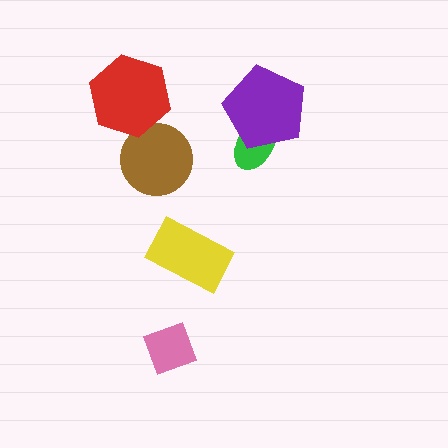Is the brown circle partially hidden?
Yes, it is partially covered by another shape.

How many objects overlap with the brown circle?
1 object overlaps with the brown circle.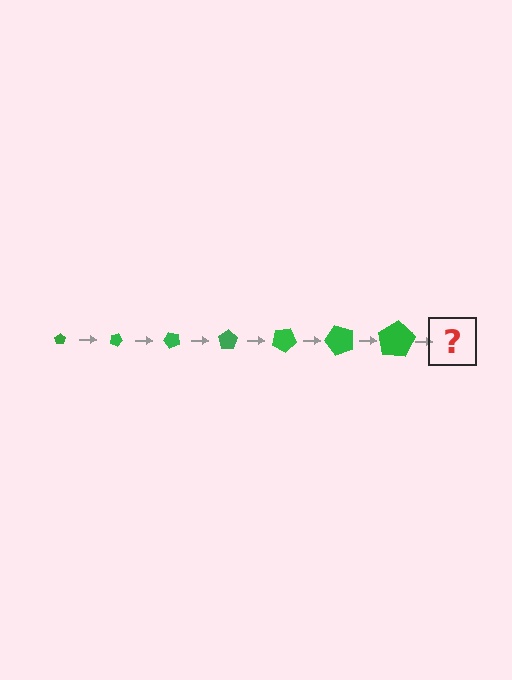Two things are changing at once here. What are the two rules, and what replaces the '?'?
The two rules are that the pentagon grows larger each step and it rotates 25 degrees each step. The '?' should be a pentagon, larger than the previous one and rotated 175 degrees from the start.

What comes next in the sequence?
The next element should be a pentagon, larger than the previous one and rotated 175 degrees from the start.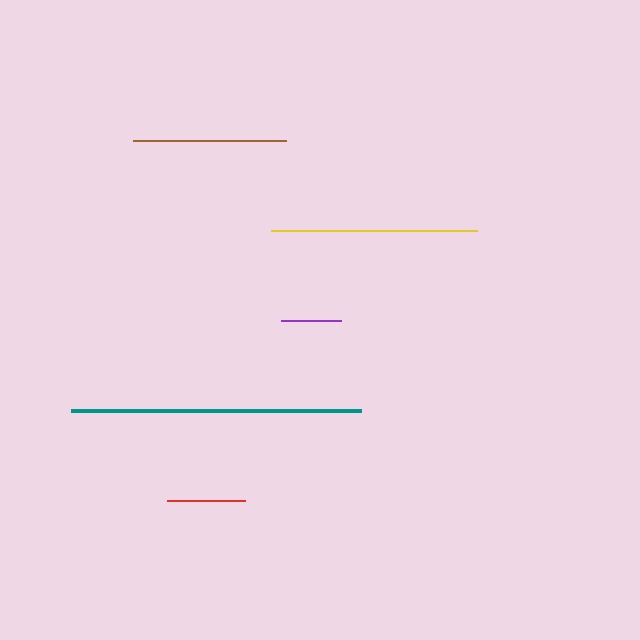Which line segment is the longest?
The teal line is the longest at approximately 290 pixels.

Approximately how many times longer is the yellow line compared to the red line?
The yellow line is approximately 2.6 times the length of the red line.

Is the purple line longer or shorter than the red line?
The red line is longer than the purple line.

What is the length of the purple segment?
The purple segment is approximately 60 pixels long.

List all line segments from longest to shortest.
From longest to shortest: teal, yellow, brown, red, purple.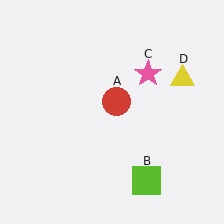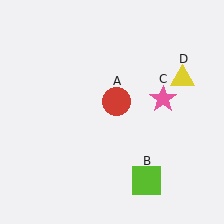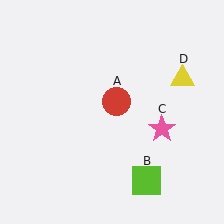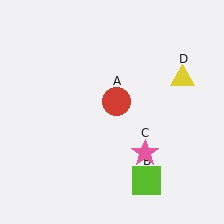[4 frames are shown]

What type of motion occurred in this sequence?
The pink star (object C) rotated clockwise around the center of the scene.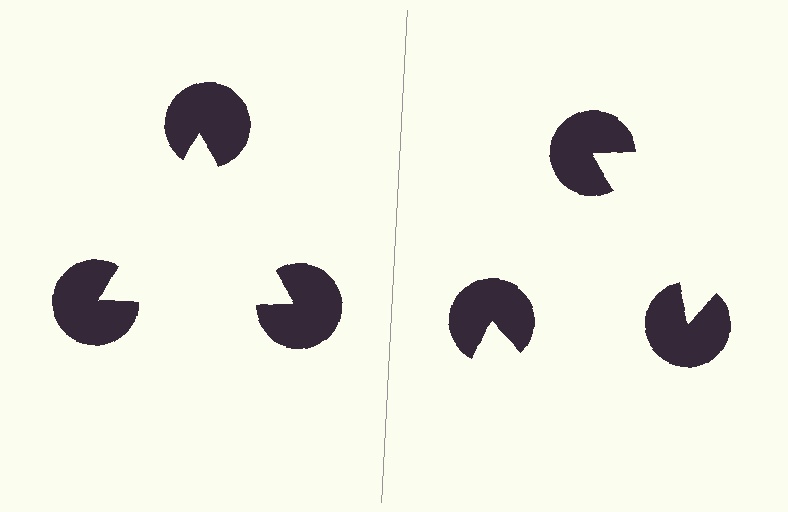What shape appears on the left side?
An illusory triangle.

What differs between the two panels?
The pac-man discs are positioned identically on both sides; only the wedge orientations differ. On the left they align to a triangle; on the right they are misaligned.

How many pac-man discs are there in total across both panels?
6 — 3 on each side.